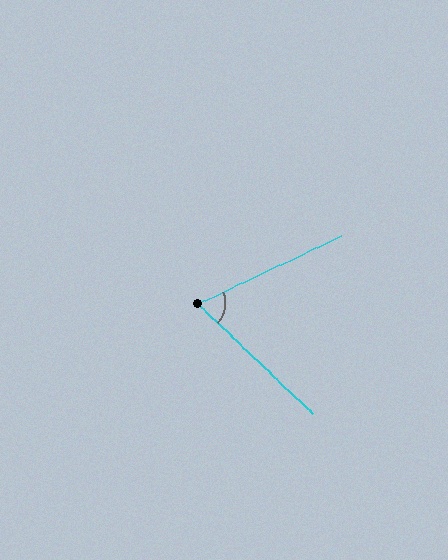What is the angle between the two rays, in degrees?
Approximately 69 degrees.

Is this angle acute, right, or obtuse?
It is acute.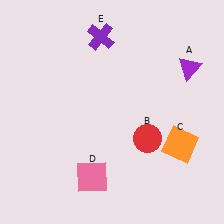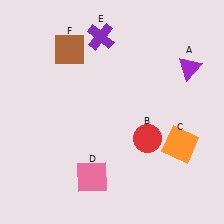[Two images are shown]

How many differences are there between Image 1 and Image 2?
There is 1 difference between the two images.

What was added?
A brown square (F) was added in Image 2.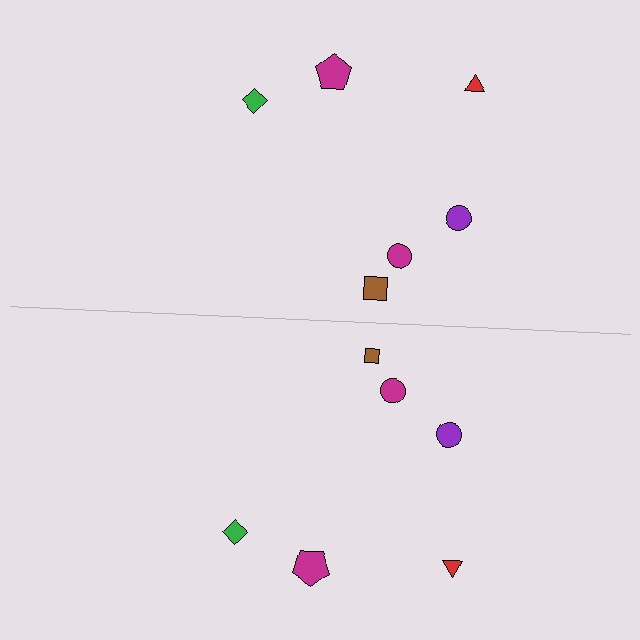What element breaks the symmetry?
The brown square on the bottom side has a different size than its mirror counterpart.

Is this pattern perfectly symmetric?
No, the pattern is not perfectly symmetric. The brown square on the bottom side has a different size than its mirror counterpart.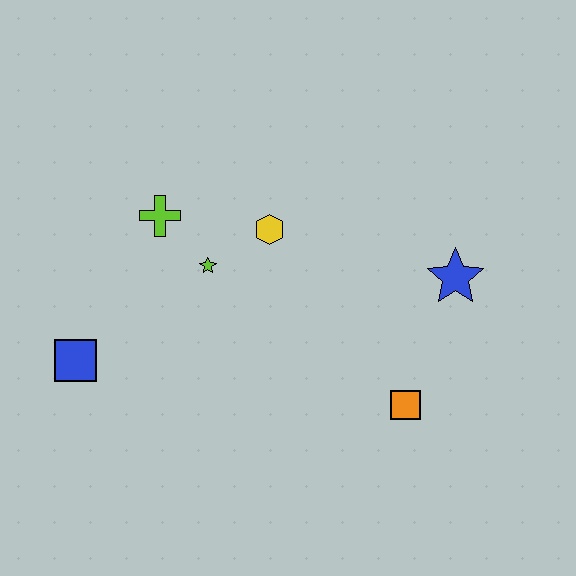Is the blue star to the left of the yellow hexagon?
No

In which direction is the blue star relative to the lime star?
The blue star is to the right of the lime star.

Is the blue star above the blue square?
Yes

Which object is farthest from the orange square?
The blue square is farthest from the orange square.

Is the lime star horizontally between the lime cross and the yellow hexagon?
Yes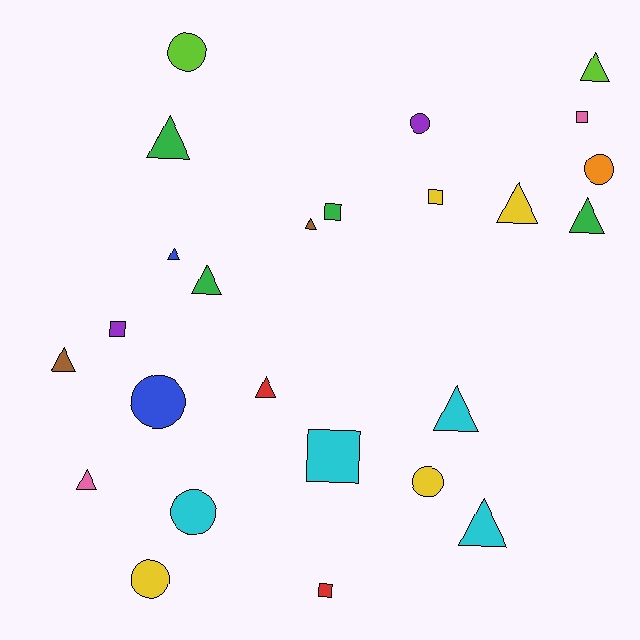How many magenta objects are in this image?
There are no magenta objects.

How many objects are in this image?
There are 25 objects.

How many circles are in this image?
There are 7 circles.